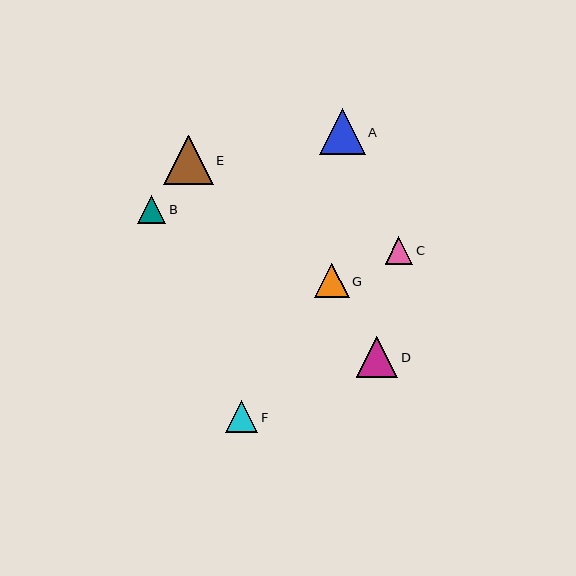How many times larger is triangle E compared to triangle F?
Triangle E is approximately 1.5 times the size of triangle F.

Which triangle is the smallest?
Triangle C is the smallest with a size of approximately 28 pixels.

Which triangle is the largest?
Triangle E is the largest with a size of approximately 50 pixels.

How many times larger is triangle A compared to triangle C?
Triangle A is approximately 1.7 times the size of triangle C.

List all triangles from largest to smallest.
From largest to smallest: E, A, D, G, F, B, C.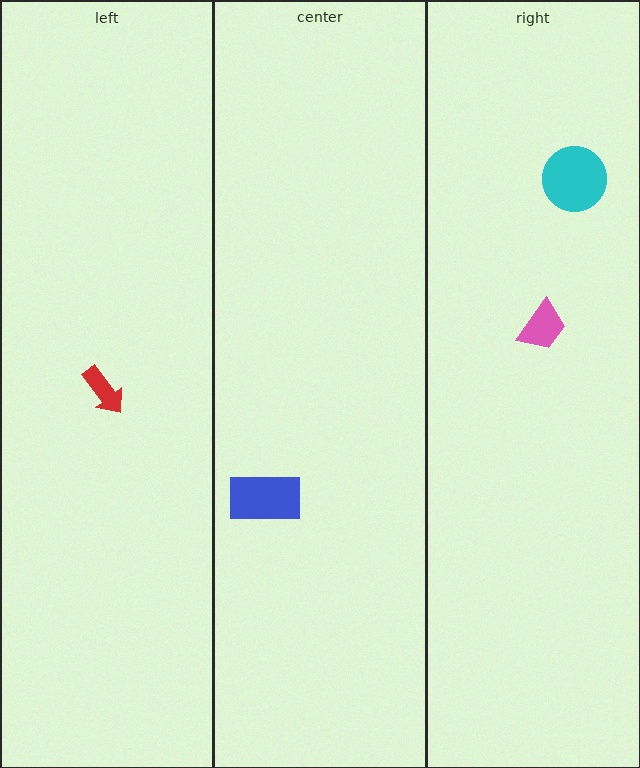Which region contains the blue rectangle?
The center region.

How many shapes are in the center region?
1.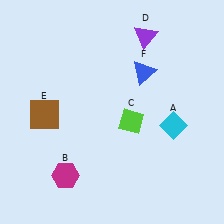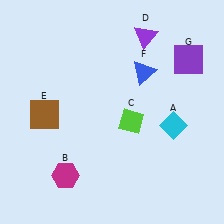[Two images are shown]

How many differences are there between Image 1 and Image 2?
There is 1 difference between the two images.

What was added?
A purple square (G) was added in Image 2.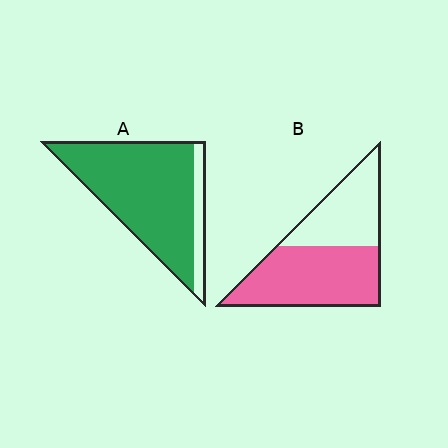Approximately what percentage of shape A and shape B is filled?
A is approximately 85% and B is approximately 60%.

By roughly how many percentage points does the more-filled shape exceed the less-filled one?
By roughly 25 percentage points (A over B).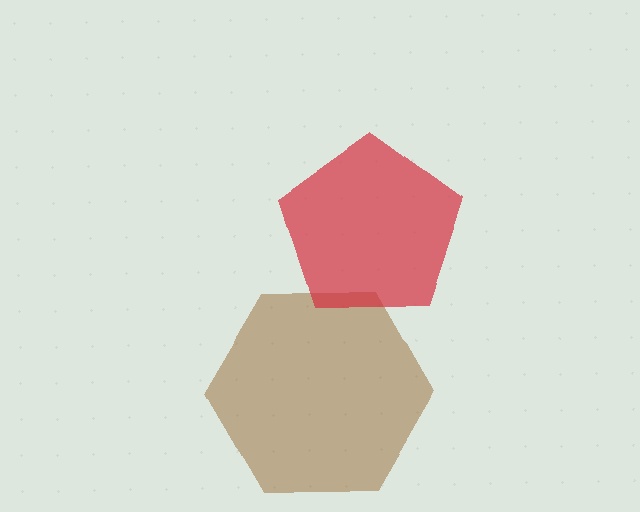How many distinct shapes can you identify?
There are 2 distinct shapes: a brown hexagon, a red pentagon.